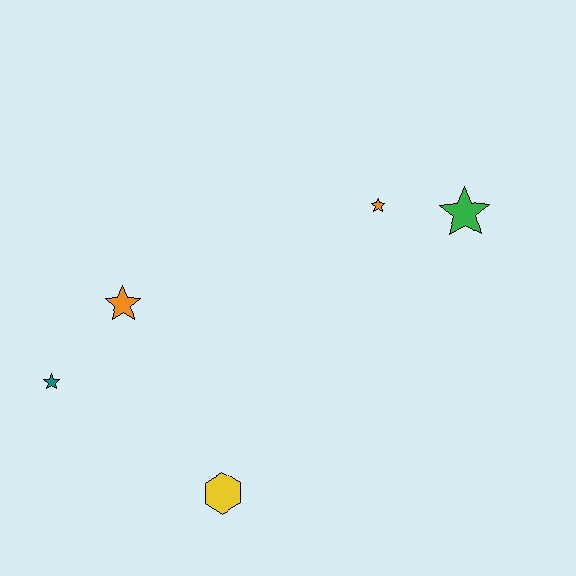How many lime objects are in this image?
There are no lime objects.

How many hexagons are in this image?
There is 1 hexagon.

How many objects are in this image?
There are 5 objects.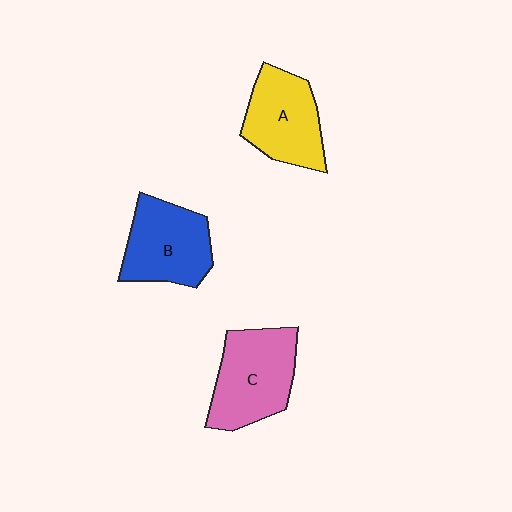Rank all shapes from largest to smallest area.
From largest to smallest: C (pink), B (blue), A (yellow).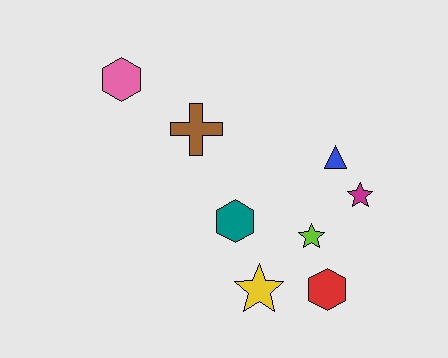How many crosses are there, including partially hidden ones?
There is 1 cross.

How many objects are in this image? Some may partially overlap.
There are 8 objects.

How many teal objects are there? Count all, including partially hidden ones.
There is 1 teal object.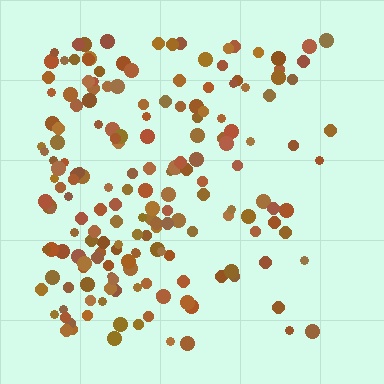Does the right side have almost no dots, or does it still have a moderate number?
Still a moderate number, just noticeably fewer than the left.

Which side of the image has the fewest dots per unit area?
The right.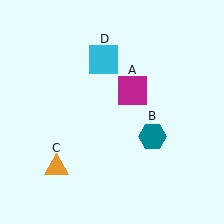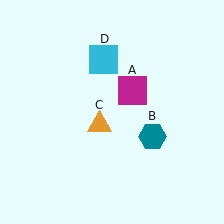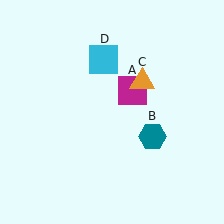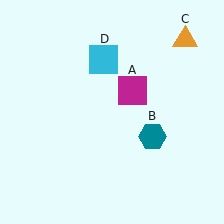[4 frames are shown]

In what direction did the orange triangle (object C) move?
The orange triangle (object C) moved up and to the right.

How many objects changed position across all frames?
1 object changed position: orange triangle (object C).